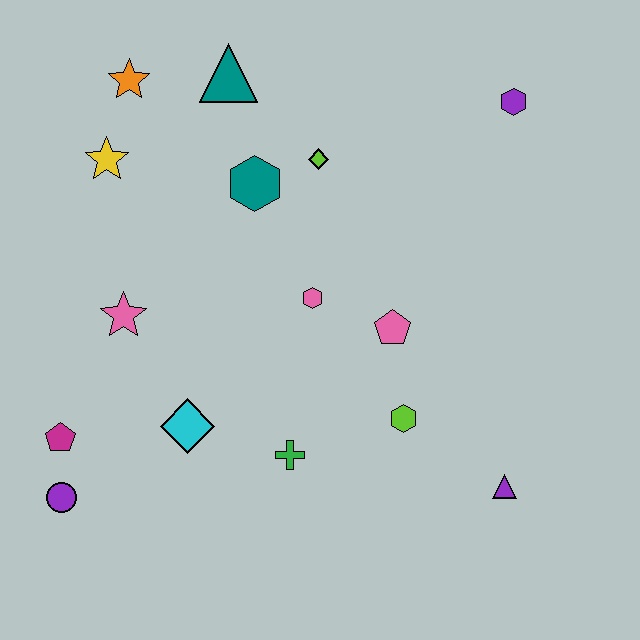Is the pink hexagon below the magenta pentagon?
No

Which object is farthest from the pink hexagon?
The purple circle is farthest from the pink hexagon.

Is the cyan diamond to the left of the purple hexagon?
Yes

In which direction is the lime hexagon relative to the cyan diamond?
The lime hexagon is to the right of the cyan diamond.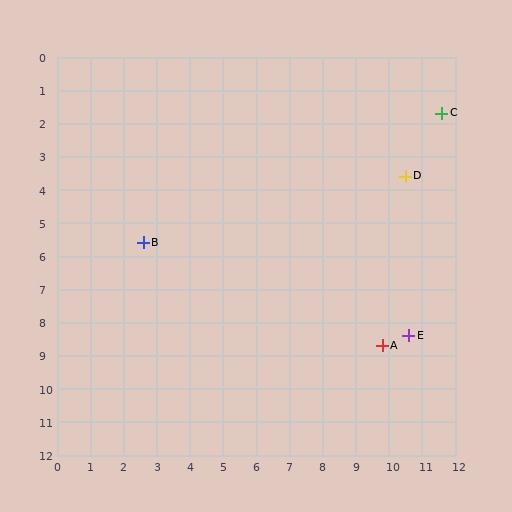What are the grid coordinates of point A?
Point A is at approximately (9.8, 8.7).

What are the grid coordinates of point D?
Point D is at approximately (10.5, 3.6).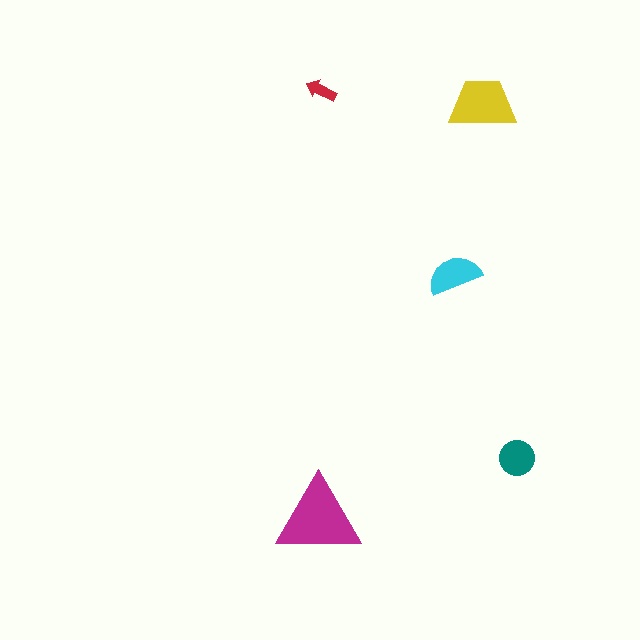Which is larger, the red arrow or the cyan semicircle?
The cyan semicircle.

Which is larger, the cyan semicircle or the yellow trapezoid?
The yellow trapezoid.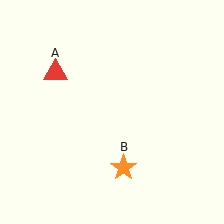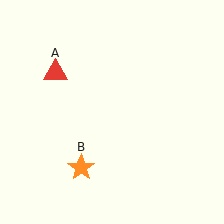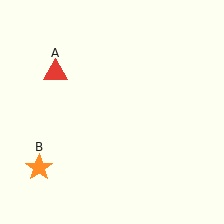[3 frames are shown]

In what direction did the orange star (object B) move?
The orange star (object B) moved left.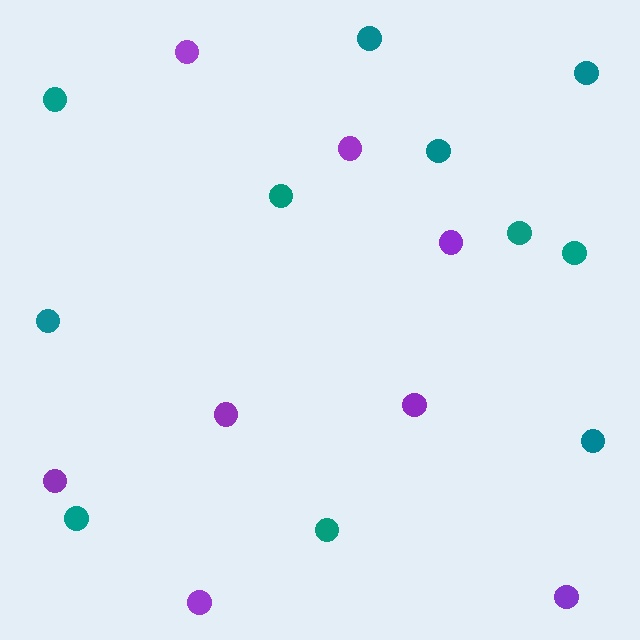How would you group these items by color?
There are 2 groups: one group of teal circles (11) and one group of purple circles (8).